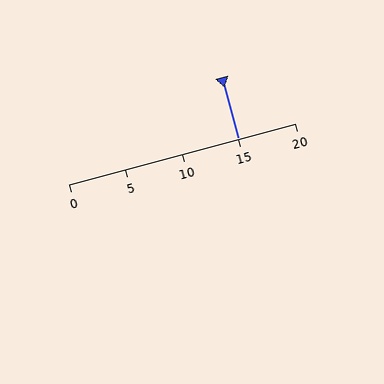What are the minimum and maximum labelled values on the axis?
The axis runs from 0 to 20.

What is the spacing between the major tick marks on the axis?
The major ticks are spaced 5 apart.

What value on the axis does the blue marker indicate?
The marker indicates approximately 15.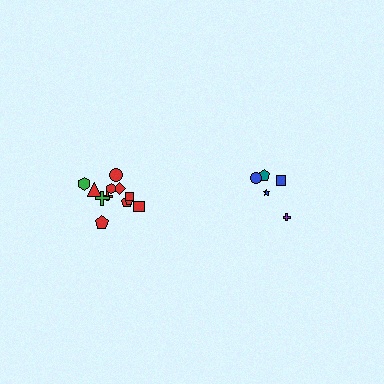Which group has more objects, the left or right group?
The left group.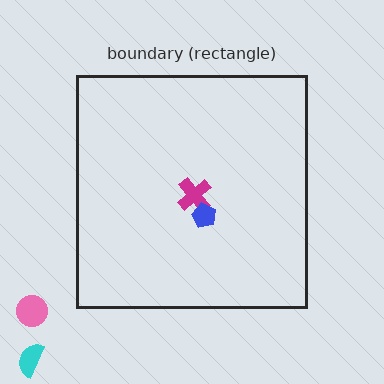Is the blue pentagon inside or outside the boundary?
Inside.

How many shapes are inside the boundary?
2 inside, 2 outside.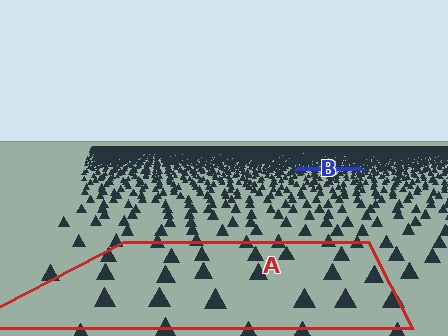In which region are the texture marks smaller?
The texture marks are smaller in region B, because it is farther away.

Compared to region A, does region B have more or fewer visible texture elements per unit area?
Region B has more texture elements per unit area — they are packed more densely because it is farther away.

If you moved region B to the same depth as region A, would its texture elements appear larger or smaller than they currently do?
They would appear larger. At a closer depth, the same texture elements are projected at a bigger on-screen size.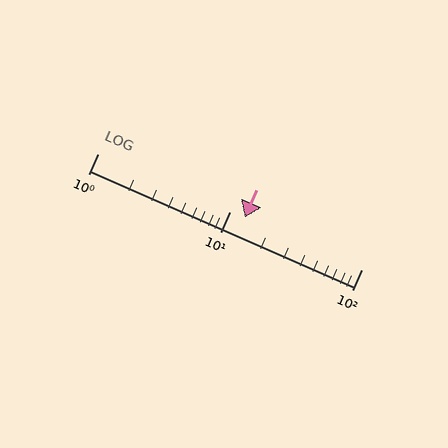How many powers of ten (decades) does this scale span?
The scale spans 2 decades, from 1 to 100.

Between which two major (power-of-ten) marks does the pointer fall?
The pointer is between 10 and 100.